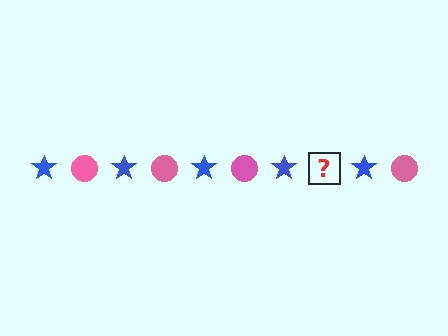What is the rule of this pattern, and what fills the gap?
The rule is that the pattern alternates between blue star and pink circle. The gap should be filled with a pink circle.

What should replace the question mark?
The question mark should be replaced with a pink circle.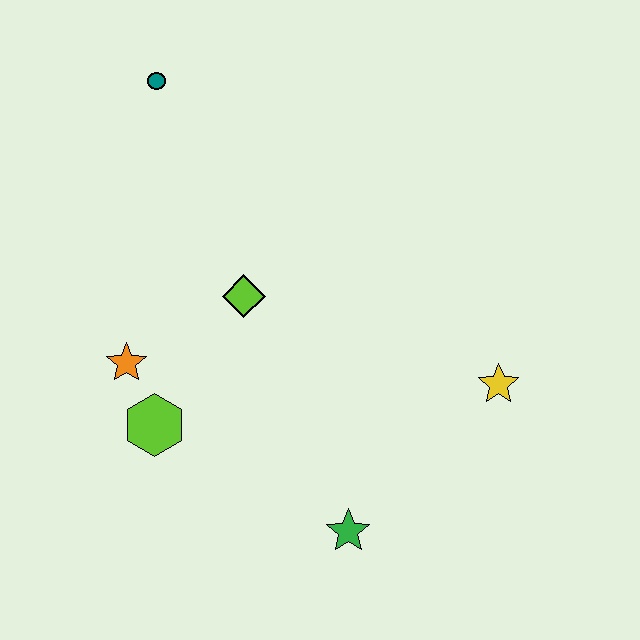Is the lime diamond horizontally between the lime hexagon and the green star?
Yes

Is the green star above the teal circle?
No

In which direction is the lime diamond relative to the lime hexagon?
The lime diamond is above the lime hexagon.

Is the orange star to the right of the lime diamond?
No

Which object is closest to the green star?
The yellow star is closest to the green star.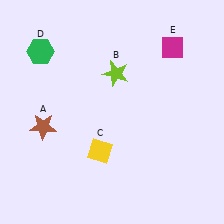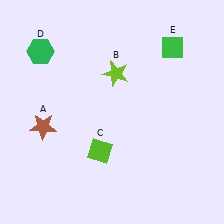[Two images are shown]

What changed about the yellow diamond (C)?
In Image 1, C is yellow. In Image 2, it changed to lime.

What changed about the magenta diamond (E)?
In Image 1, E is magenta. In Image 2, it changed to green.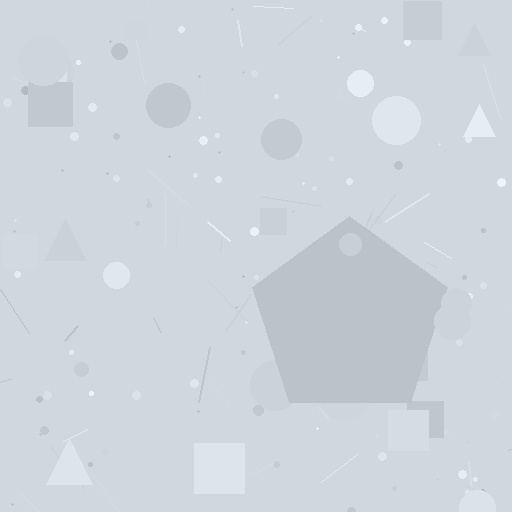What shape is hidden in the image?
A pentagon is hidden in the image.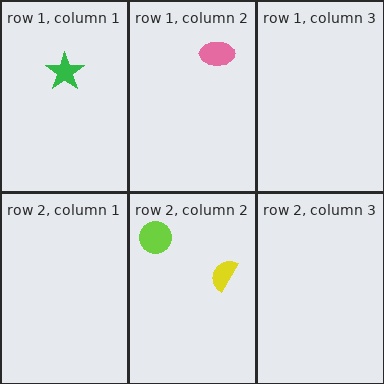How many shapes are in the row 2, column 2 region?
2.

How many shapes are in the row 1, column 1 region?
1.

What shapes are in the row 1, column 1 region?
The green star.